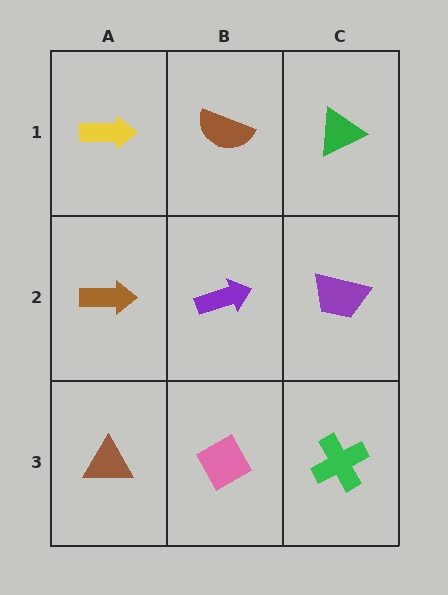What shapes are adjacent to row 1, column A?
A brown arrow (row 2, column A), a brown semicircle (row 1, column B).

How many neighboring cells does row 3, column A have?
2.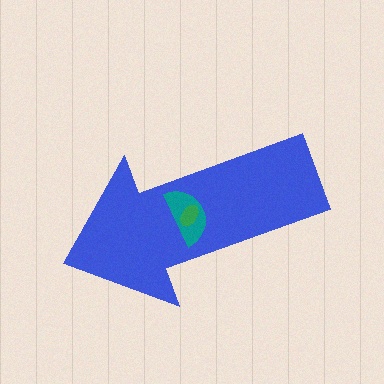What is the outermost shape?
The blue arrow.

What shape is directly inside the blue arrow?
The teal semicircle.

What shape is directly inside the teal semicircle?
The green ellipse.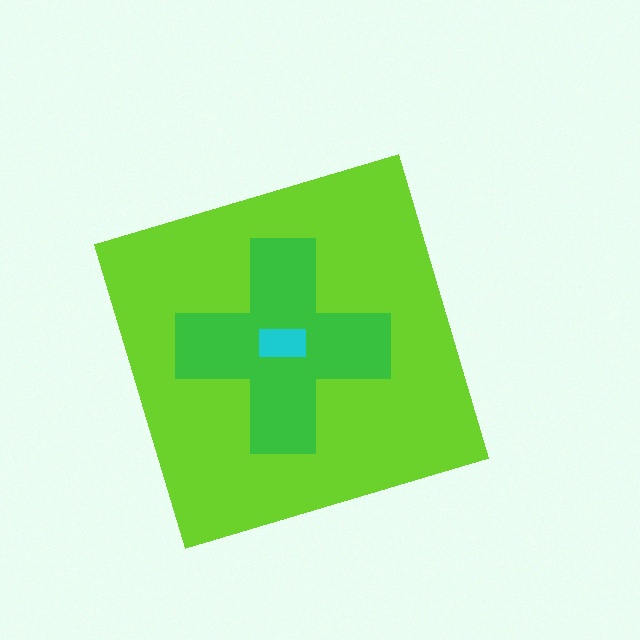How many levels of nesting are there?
3.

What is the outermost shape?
The lime diamond.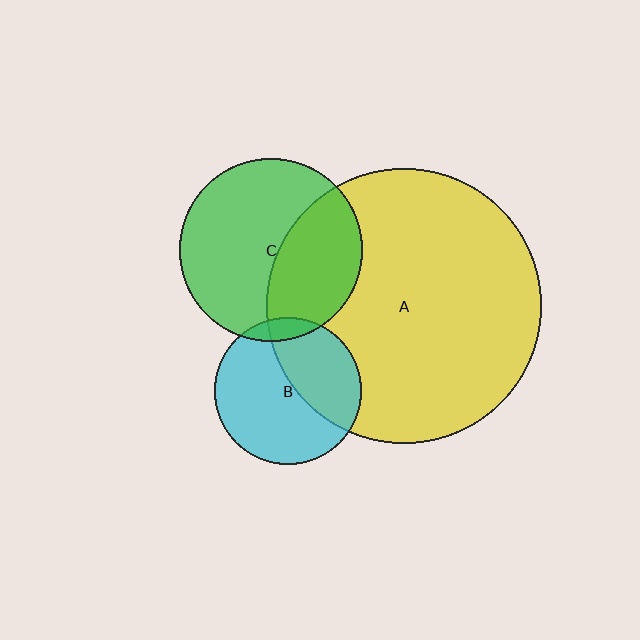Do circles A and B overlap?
Yes.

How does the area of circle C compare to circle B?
Approximately 1.5 times.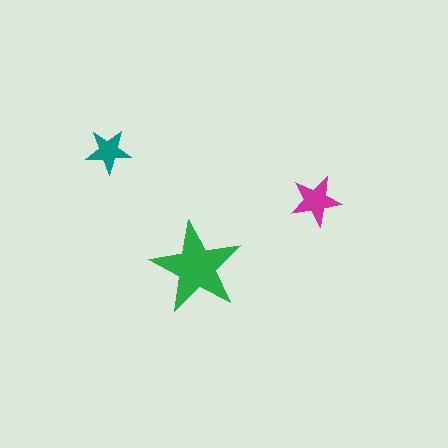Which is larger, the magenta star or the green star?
The green one.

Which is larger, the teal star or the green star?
The green one.